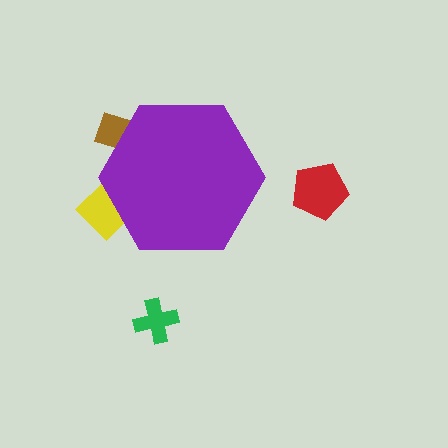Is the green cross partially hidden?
No, the green cross is fully visible.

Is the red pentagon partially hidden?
No, the red pentagon is fully visible.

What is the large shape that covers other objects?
A purple hexagon.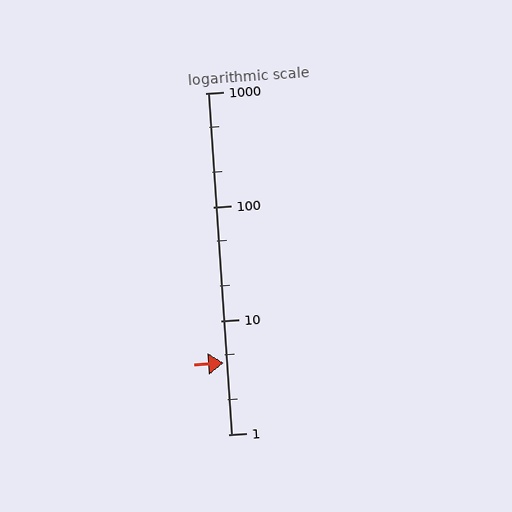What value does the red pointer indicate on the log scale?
The pointer indicates approximately 4.2.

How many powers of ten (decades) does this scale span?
The scale spans 3 decades, from 1 to 1000.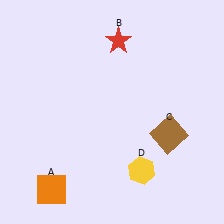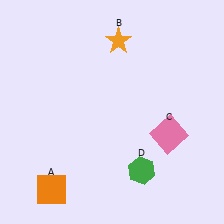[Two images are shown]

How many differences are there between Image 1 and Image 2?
There are 3 differences between the two images.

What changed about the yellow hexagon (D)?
In Image 1, D is yellow. In Image 2, it changed to green.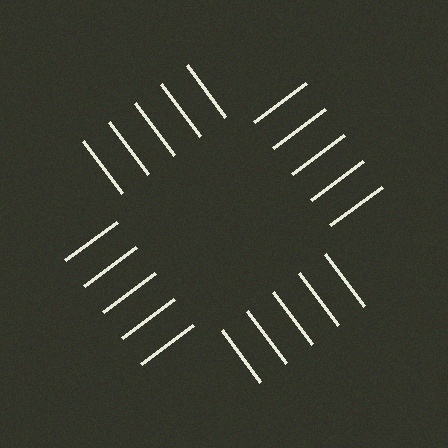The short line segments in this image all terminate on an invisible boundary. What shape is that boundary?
An illusory square — the line segments terminate on its edges but no continuous stroke is drawn.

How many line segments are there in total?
20 — 5 along each of the 4 edges.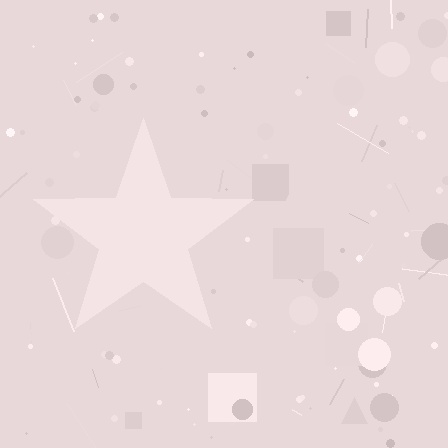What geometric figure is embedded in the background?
A star is embedded in the background.